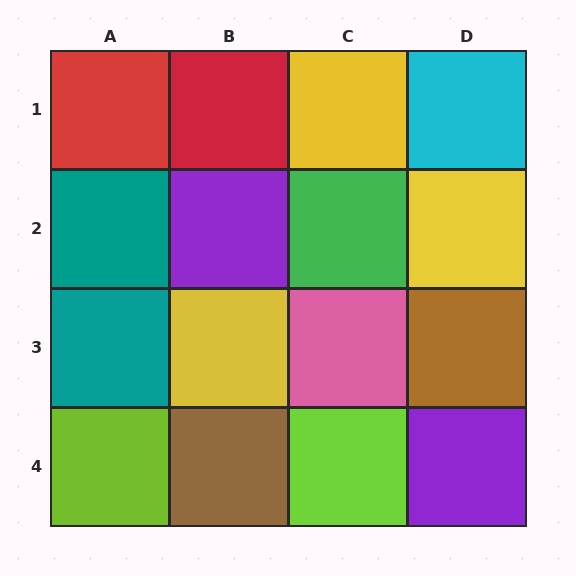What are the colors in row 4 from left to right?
Lime, brown, lime, purple.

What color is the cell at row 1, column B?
Red.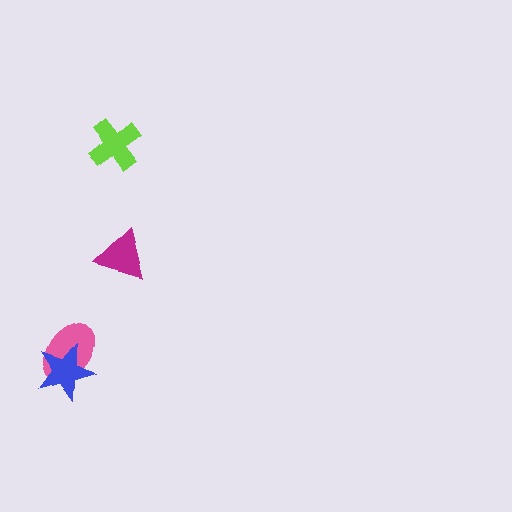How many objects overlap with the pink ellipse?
1 object overlaps with the pink ellipse.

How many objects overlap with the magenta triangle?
0 objects overlap with the magenta triangle.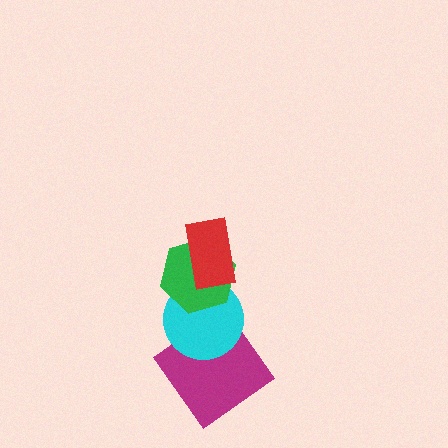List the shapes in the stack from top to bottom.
From top to bottom: the red rectangle, the green hexagon, the cyan circle, the magenta diamond.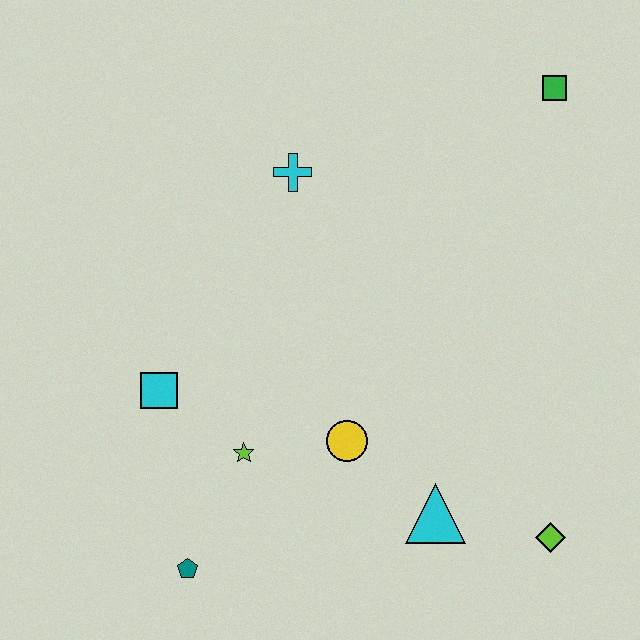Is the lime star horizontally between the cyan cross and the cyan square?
Yes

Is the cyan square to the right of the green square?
No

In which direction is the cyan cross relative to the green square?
The cyan cross is to the left of the green square.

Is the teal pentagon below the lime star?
Yes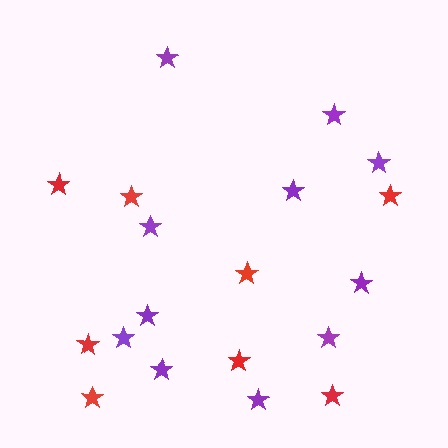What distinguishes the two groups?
There are 2 groups: one group of purple stars (11) and one group of red stars (8).